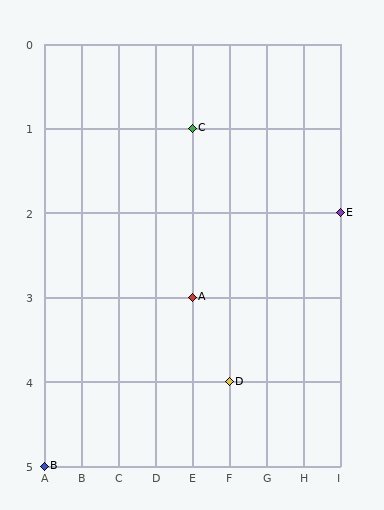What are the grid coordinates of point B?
Point B is at grid coordinates (A, 5).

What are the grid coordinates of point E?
Point E is at grid coordinates (I, 2).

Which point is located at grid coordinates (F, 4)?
Point D is at (F, 4).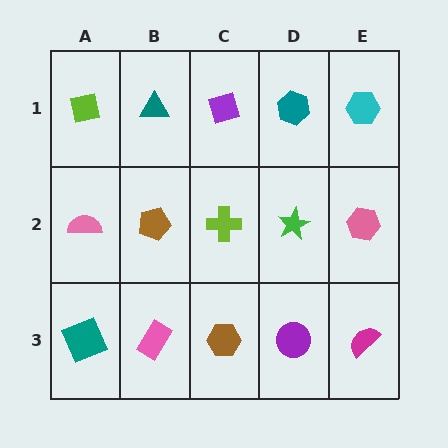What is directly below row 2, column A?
A teal square.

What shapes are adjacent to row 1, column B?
A brown pentagon (row 2, column B), a lime square (row 1, column A), a purple diamond (row 1, column C).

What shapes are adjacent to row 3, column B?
A brown pentagon (row 2, column B), a teal square (row 3, column A), a brown hexagon (row 3, column C).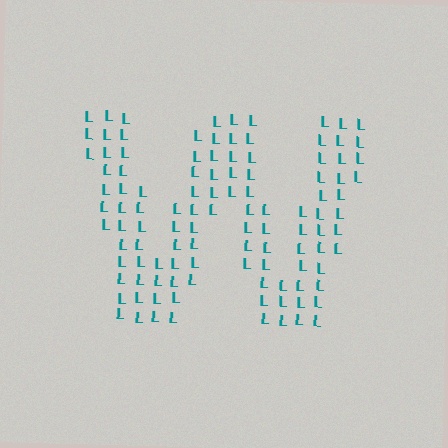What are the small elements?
The small elements are letter L's.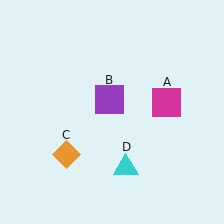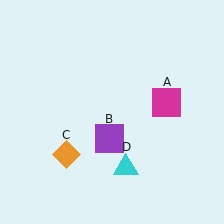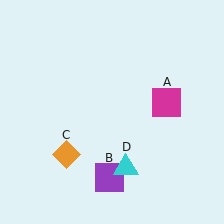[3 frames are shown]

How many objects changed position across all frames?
1 object changed position: purple square (object B).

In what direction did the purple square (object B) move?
The purple square (object B) moved down.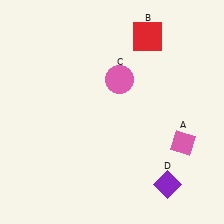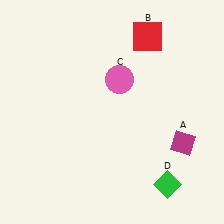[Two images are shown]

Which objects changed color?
A changed from pink to magenta. D changed from purple to green.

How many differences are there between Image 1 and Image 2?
There are 2 differences between the two images.